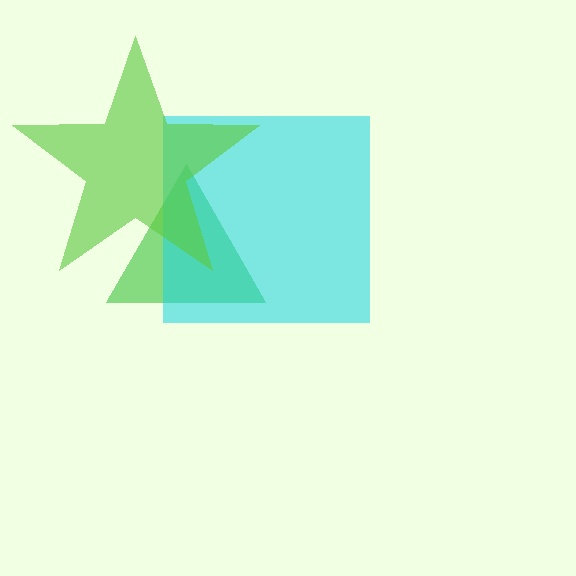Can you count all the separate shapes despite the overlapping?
Yes, there are 3 separate shapes.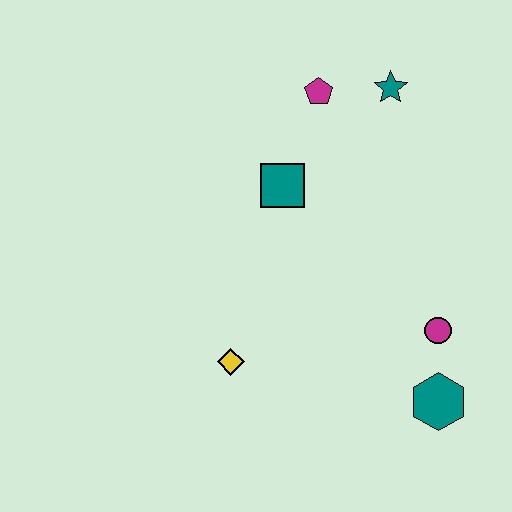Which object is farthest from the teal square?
The teal hexagon is farthest from the teal square.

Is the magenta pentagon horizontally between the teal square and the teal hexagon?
Yes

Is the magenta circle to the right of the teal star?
Yes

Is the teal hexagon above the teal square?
No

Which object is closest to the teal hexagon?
The magenta circle is closest to the teal hexagon.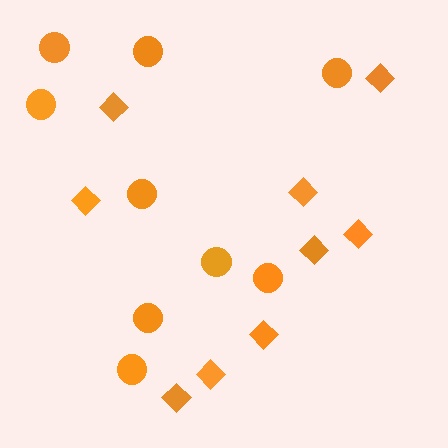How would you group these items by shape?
There are 2 groups: one group of circles (9) and one group of diamonds (9).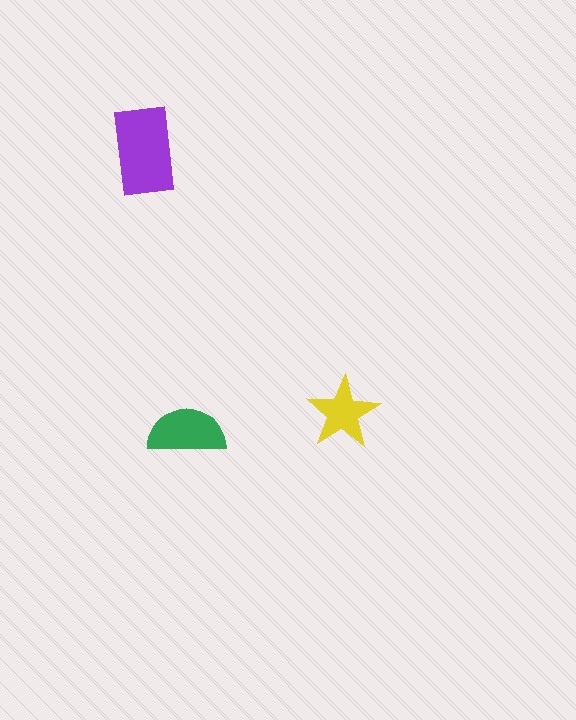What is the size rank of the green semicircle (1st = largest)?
2nd.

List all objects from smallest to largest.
The yellow star, the green semicircle, the purple rectangle.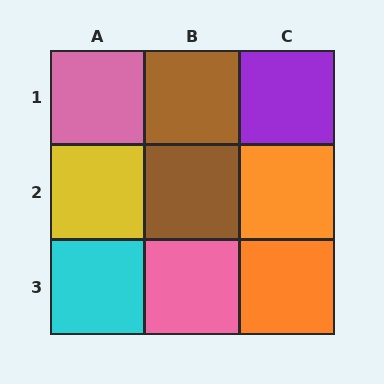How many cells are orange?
2 cells are orange.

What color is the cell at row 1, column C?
Purple.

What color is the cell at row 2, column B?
Brown.